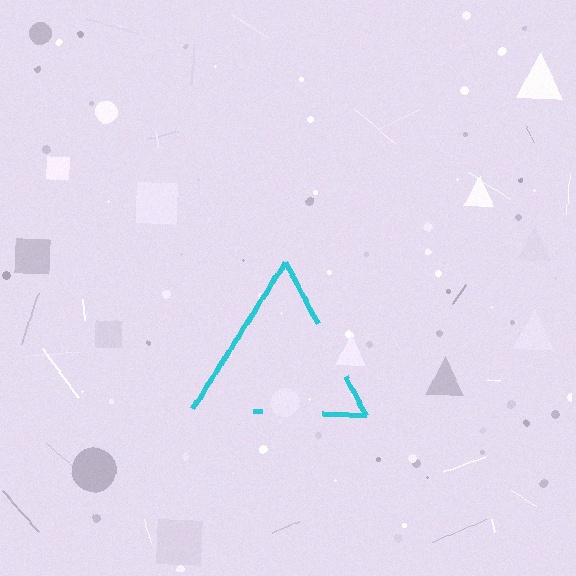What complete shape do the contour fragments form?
The contour fragments form a triangle.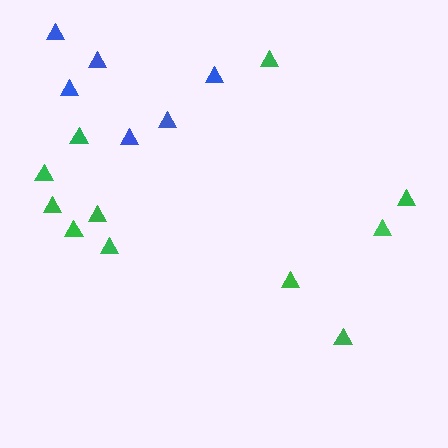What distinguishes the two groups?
There are 2 groups: one group of blue triangles (6) and one group of green triangles (11).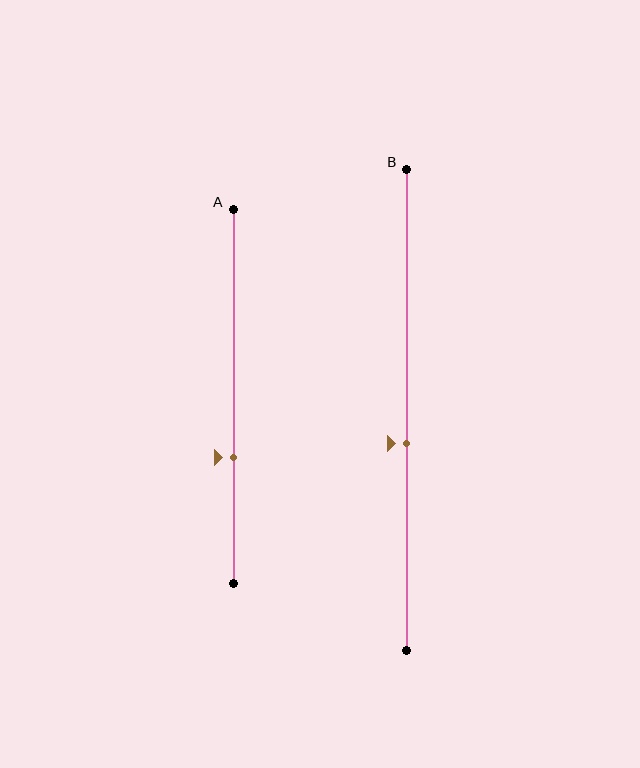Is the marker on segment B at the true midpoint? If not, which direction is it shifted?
No, the marker on segment B is shifted downward by about 7% of the segment length.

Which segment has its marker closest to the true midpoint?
Segment B has its marker closest to the true midpoint.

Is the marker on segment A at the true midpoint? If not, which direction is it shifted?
No, the marker on segment A is shifted downward by about 17% of the segment length.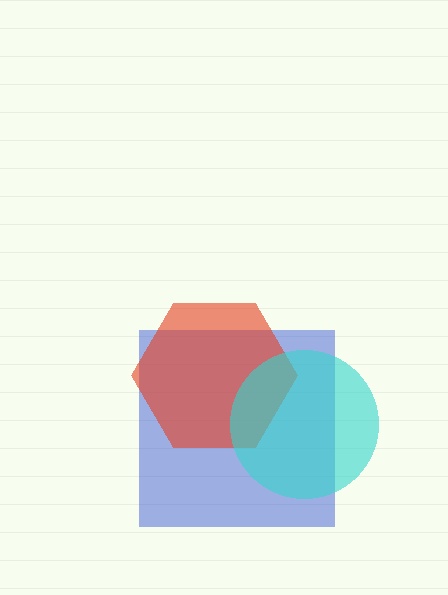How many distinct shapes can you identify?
There are 3 distinct shapes: a blue square, a red hexagon, a cyan circle.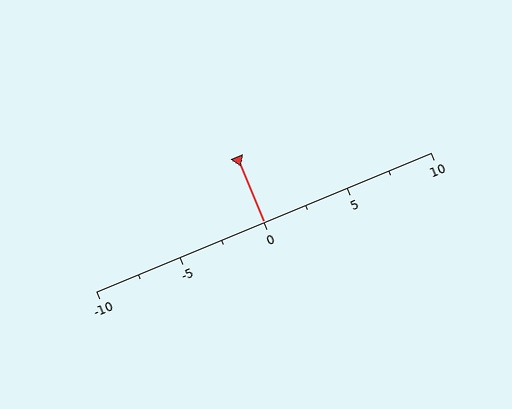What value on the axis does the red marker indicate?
The marker indicates approximately 0.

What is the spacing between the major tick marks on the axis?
The major ticks are spaced 5 apart.